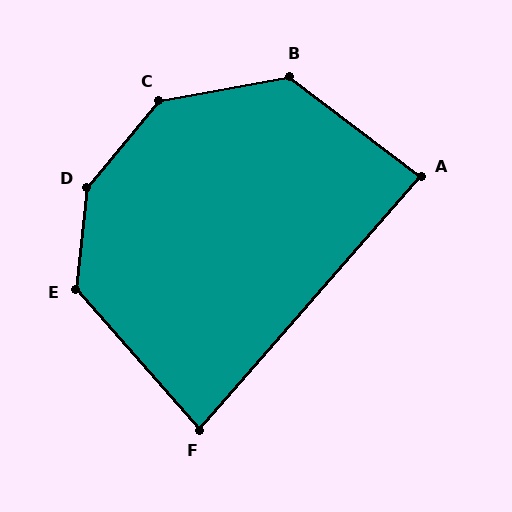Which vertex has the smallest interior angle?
F, at approximately 82 degrees.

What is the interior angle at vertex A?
Approximately 86 degrees (approximately right).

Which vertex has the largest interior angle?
D, at approximately 146 degrees.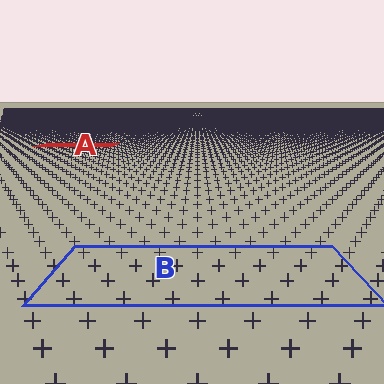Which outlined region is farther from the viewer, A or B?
Region A is farther from the viewer — the texture elements inside it appear smaller and more densely packed.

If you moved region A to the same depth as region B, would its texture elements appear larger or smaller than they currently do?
They would appear larger. At a closer depth, the same texture elements are projected at a bigger on-screen size.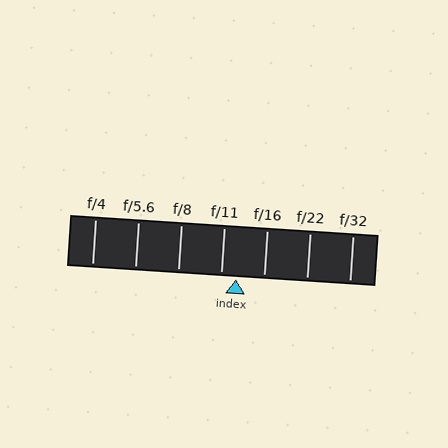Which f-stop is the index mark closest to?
The index mark is closest to f/11.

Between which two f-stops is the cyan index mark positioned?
The index mark is between f/11 and f/16.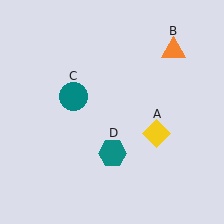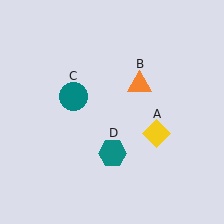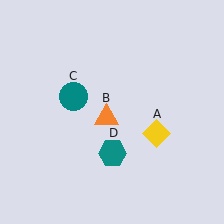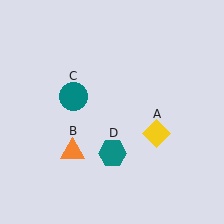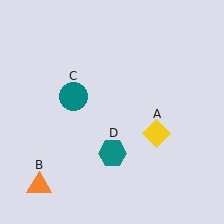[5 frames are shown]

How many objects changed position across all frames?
1 object changed position: orange triangle (object B).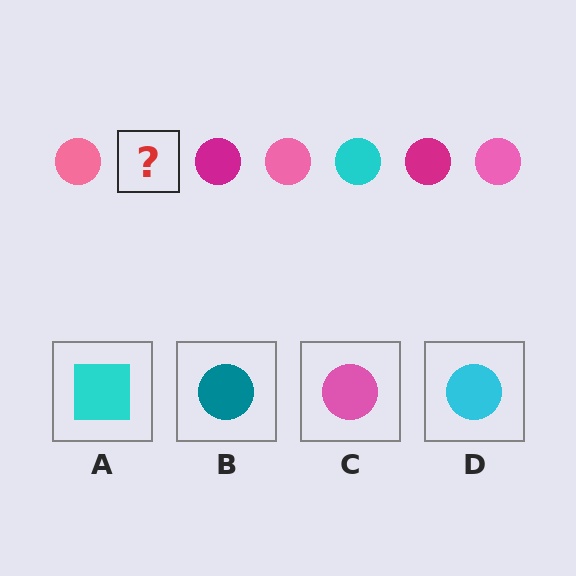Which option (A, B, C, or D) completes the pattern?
D.